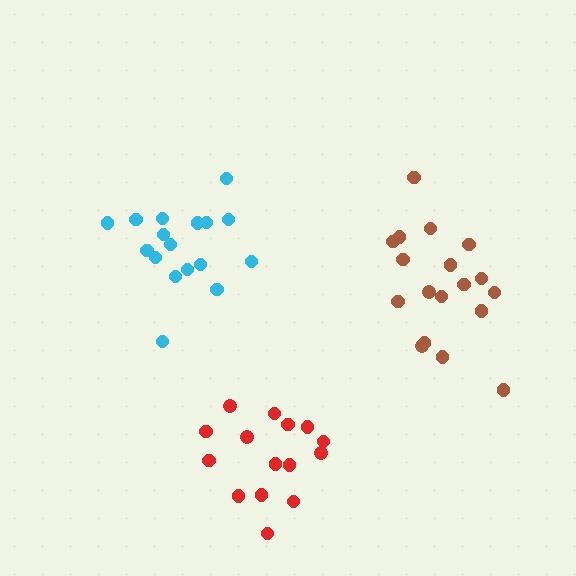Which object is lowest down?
The red cluster is bottommost.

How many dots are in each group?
Group 1: 15 dots, Group 2: 17 dots, Group 3: 18 dots (50 total).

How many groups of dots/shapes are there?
There are 3 groups.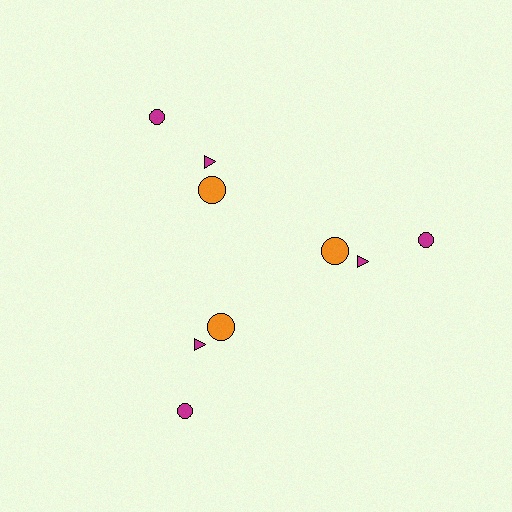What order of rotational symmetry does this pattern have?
This pattern has 3-fold rotational symmetry.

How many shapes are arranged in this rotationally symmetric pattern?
There are 9 shapes, arranged in 3 groups of 3.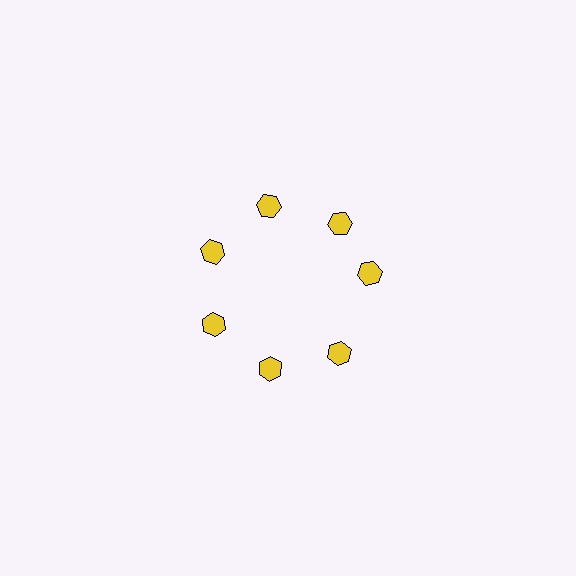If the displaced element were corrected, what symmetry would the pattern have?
It would have 7-fold rotational symmetry — the pattern would map onto itself every 51 degrees.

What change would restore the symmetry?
The symmetry would be restored by rotating it back into even spacing with its neighbors so that all 7 hexagons sit at equal angles and equal distance from the center.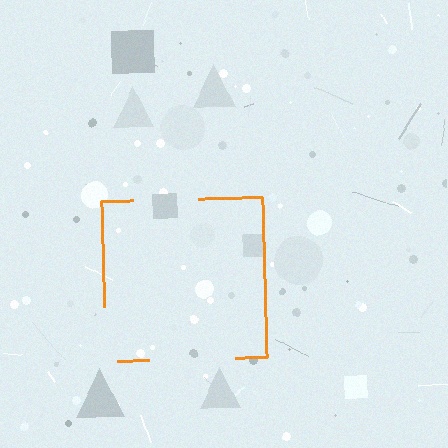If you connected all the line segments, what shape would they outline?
They would outline a square.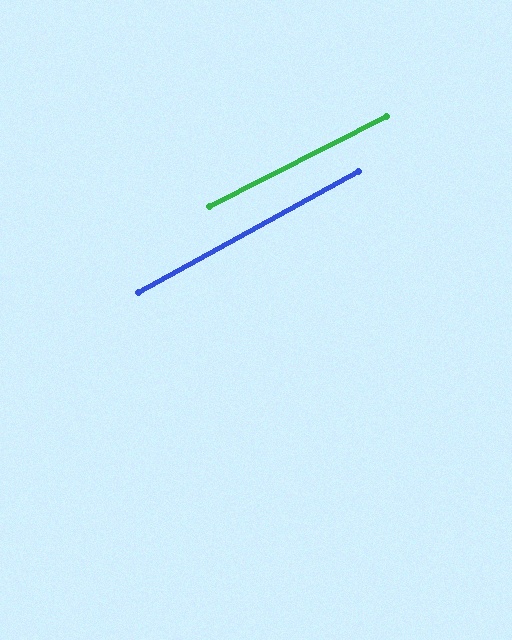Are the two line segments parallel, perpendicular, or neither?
Parallel — their directions differ by only 1.8°.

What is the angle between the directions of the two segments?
Approximately 2 degrees.